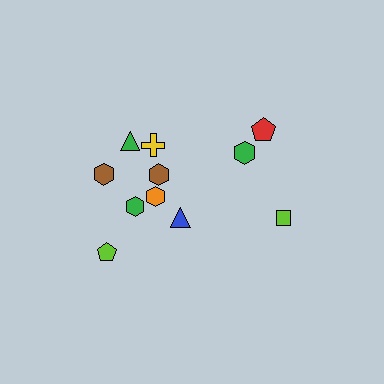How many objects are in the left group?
There are 8 objects.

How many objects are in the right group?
There are 3 objects.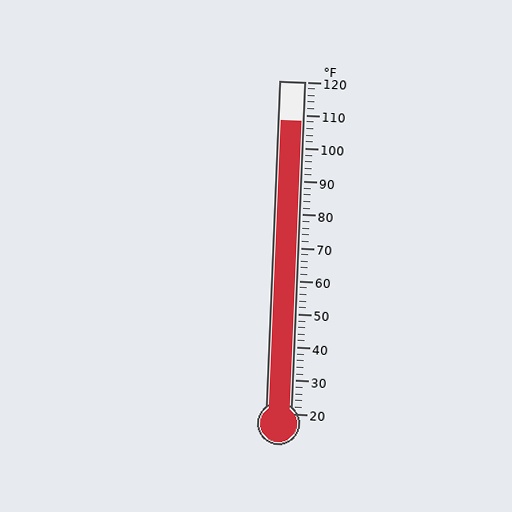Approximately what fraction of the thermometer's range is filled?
The thermometer is filled to approximately 90% of its range.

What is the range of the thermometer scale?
The thermometer scale ranges from 20°F to 120°F.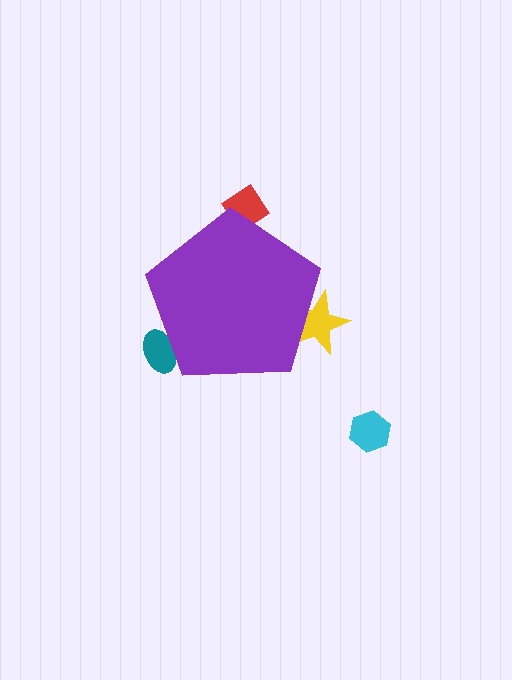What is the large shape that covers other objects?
A purple pentagon.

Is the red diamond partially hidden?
Yes, the red diamond is partially hidden behind the purple pentagon.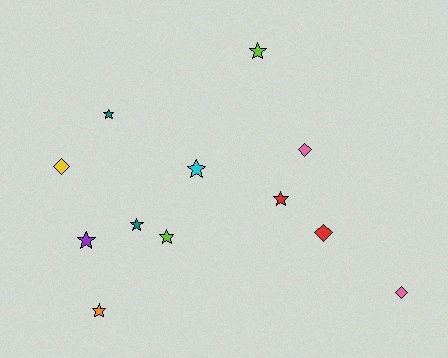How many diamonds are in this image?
There are 4 diamonds.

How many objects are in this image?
There are 12 objects.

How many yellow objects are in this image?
There is 1 yellow object.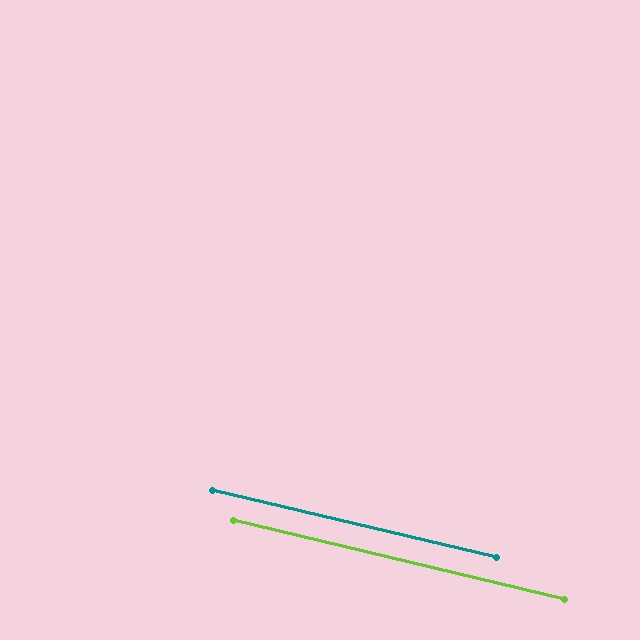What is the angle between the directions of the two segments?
Approximately 0 degrees.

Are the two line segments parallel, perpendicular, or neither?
Parallel — their directions differ by only 0.2°.